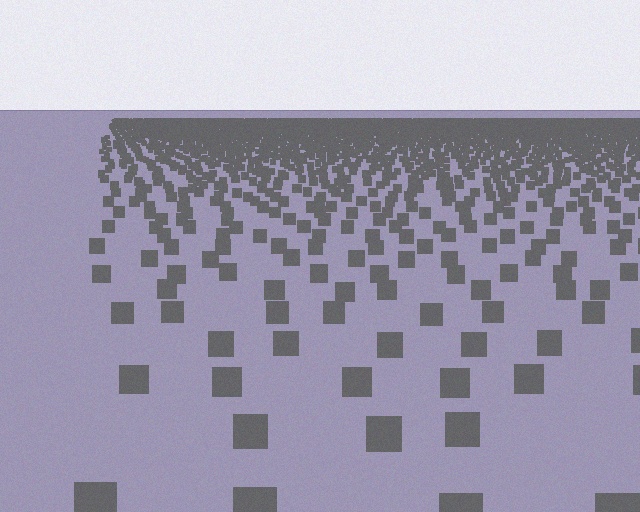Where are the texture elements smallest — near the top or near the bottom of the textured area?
Near the top.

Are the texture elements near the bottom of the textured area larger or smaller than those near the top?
Larger. Near the bottom, elements are closer to the viewer and appear at a bigger on-screen size.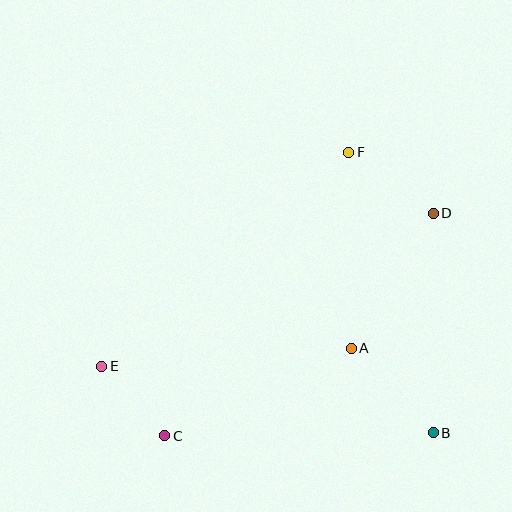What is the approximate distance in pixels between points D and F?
The distance between D and F is approximately 105 pixels.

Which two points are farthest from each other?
Points D and E are farthest from each other.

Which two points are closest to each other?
Points C and E are closest to each other.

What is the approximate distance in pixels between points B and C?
The distance between B and C is approximately 268 pixels.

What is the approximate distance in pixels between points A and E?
The distance between A and E is approximately 250 pixels.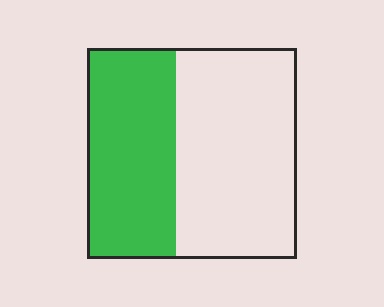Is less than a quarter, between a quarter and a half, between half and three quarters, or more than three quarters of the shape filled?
Between a quarter and a half.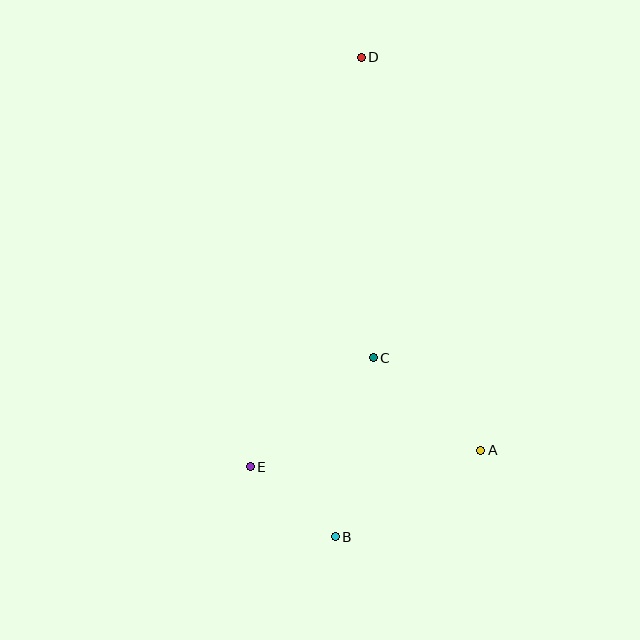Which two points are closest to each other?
Points B and E are closest to each other.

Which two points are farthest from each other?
Points B and D are farthest from each other.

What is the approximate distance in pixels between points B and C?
The distance between B and C is approximately 183 pixels.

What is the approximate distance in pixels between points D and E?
The distance between D and E is approximately 424 pixels.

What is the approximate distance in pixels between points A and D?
The distance between A and D is approximately 411 pixels.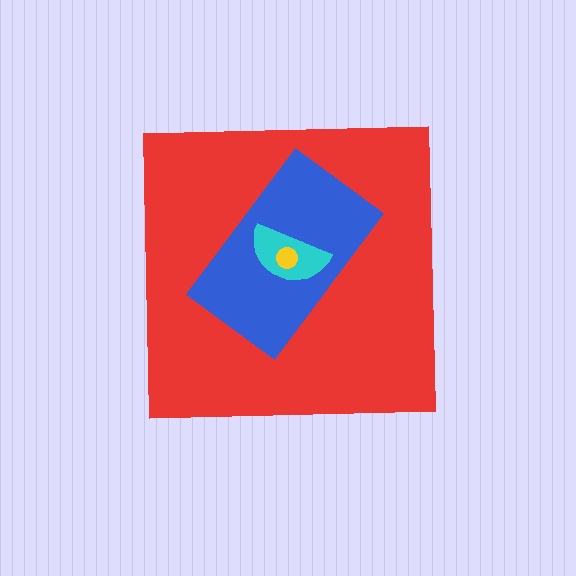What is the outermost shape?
The red square.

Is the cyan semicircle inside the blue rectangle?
Yes.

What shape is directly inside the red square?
The blue rectangle.